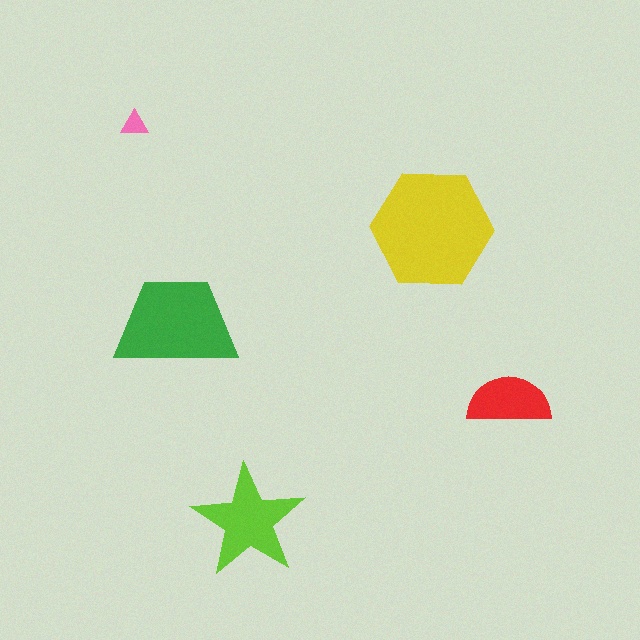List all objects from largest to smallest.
The yellow hexagon, the green trapezoid, the lime star, the red semicircle, the pink triangle.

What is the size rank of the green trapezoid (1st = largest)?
2nd.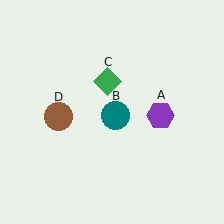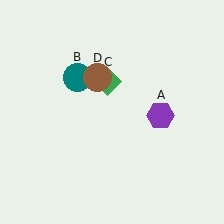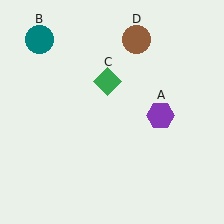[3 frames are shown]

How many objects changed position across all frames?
2 objects changed position: teal circle (object B), brown circle (object D).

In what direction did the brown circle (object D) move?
The brown circle (object D) moved up and to the right.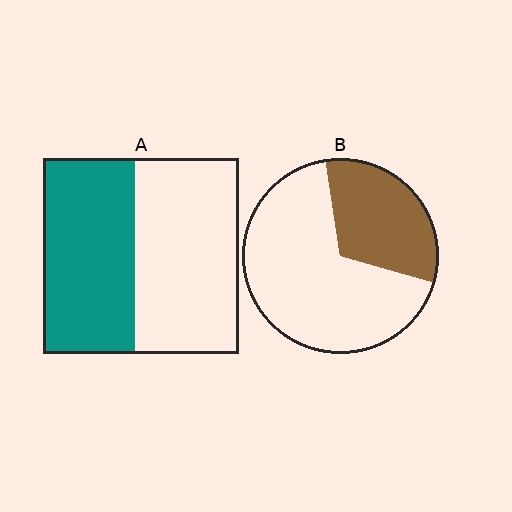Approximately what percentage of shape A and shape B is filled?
A is approximately 45% and B is approximately 30%.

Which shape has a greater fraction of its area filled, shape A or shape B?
Shape A.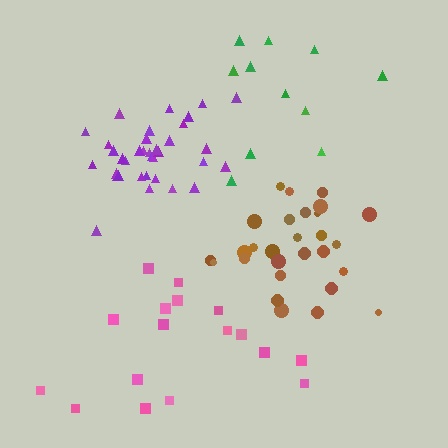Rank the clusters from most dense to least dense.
purple, brown, pink, green.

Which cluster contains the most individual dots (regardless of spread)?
Purple (35).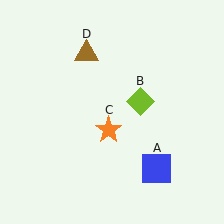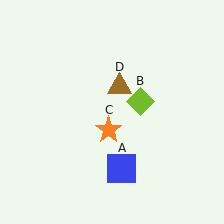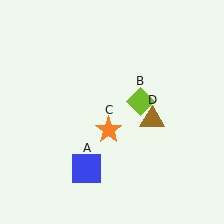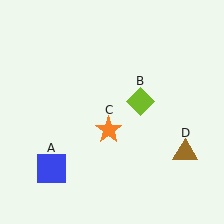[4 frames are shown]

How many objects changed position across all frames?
2 objects changed position: blue square (object A), brown triangle (object D).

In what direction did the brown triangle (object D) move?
The brown triangle (object D) moved down and to the right.